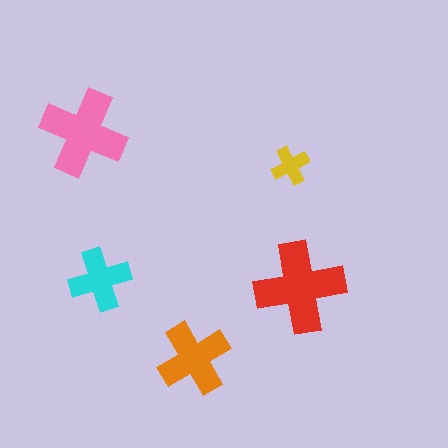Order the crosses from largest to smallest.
the red one, the pink one, the orange one, the cyan one, the yellow one.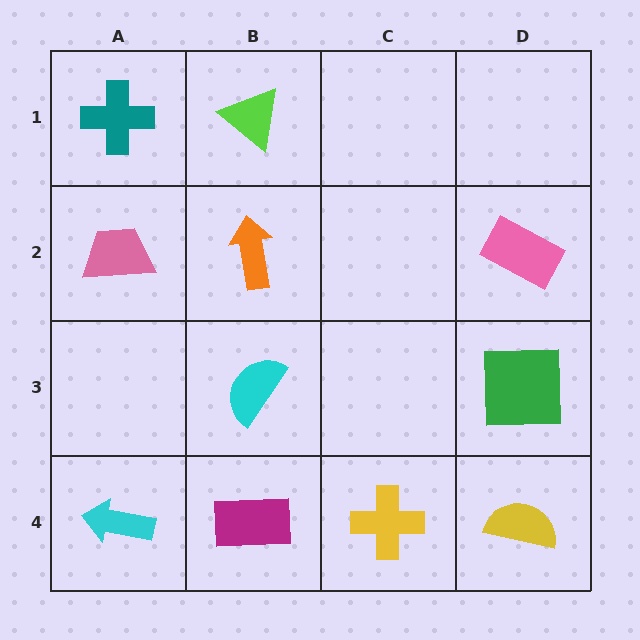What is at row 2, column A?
A pink trapezoid.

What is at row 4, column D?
A yellow semicircle.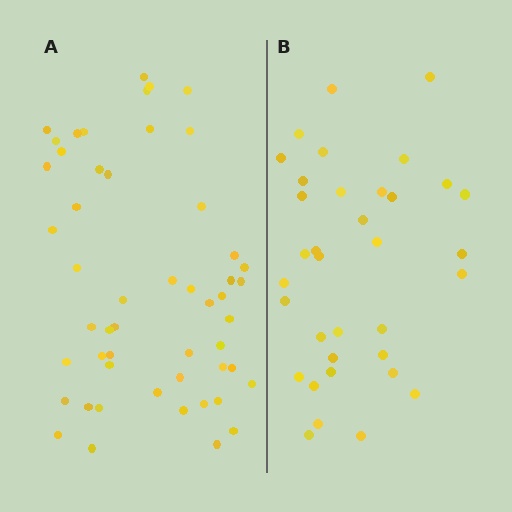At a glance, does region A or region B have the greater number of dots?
Region A (the left region) has more dots.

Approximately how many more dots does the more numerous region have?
Region A has approximately 15 more dots than region B.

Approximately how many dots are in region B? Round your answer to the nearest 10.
About 40 dots. (The exact count is 35, which rounds to 40.)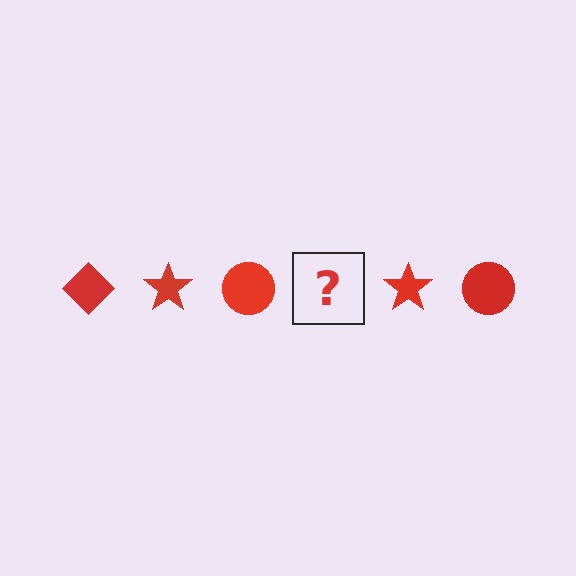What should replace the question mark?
The question mark should be replaced with a red diamond.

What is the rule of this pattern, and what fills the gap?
The rule is that the pattern cycles through diamond, star, circle shapes in red. The gap should be filled with a red diamond.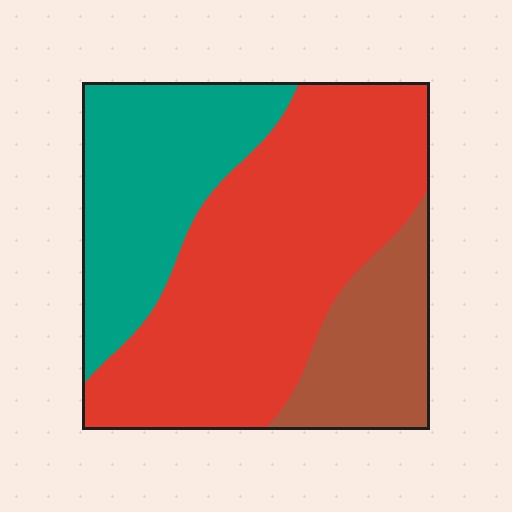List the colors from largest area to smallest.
From largest to smallest: red, teal, brown.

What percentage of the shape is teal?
Teal covers 28% of the shape.